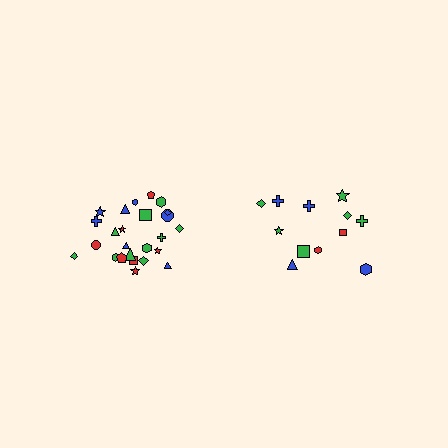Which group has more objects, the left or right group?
The left group.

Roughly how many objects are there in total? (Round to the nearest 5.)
Roughly 35 objects in total.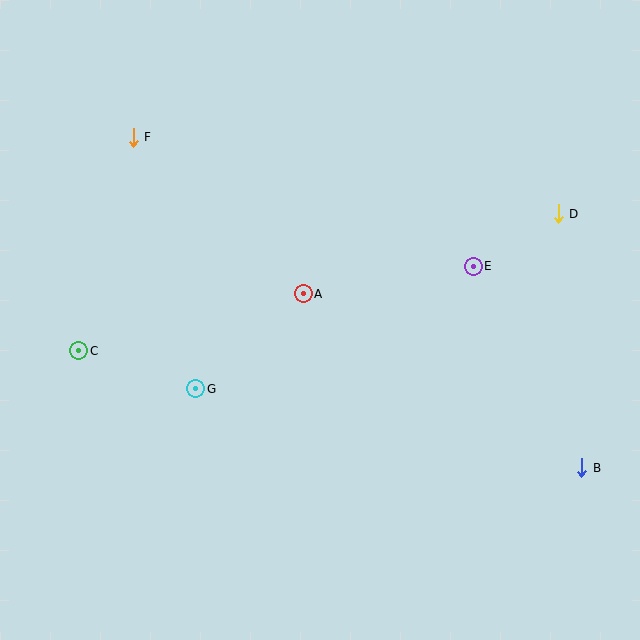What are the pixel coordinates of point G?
Point G is at (196, 389).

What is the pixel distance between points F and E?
The distance between F and E is 364 pixels.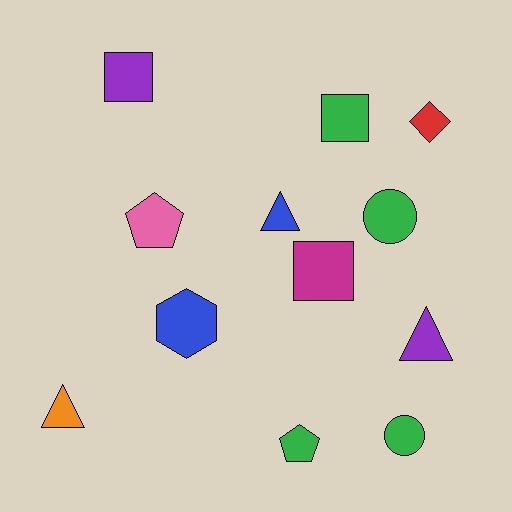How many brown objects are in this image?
There are no brown objects.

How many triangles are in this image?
There are 3 triangles.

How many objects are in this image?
There are 12 objects.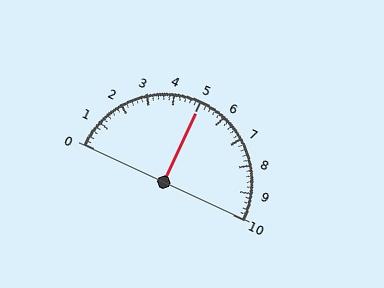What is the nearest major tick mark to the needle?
The nearest major tick mark is 5.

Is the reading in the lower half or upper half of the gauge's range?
The reading is in the upper half of the range (0 to 10).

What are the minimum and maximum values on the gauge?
The gauge ranges from 0 to 10.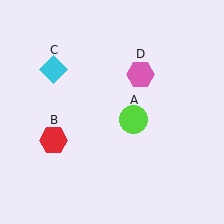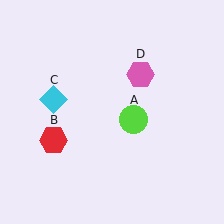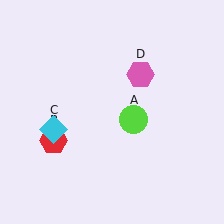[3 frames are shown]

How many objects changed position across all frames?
1 object changed position: cyan diamond (object C).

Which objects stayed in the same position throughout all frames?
Lime circle (object A) and red hexagon (object B) and pink hexagon (object D) remained stationary.